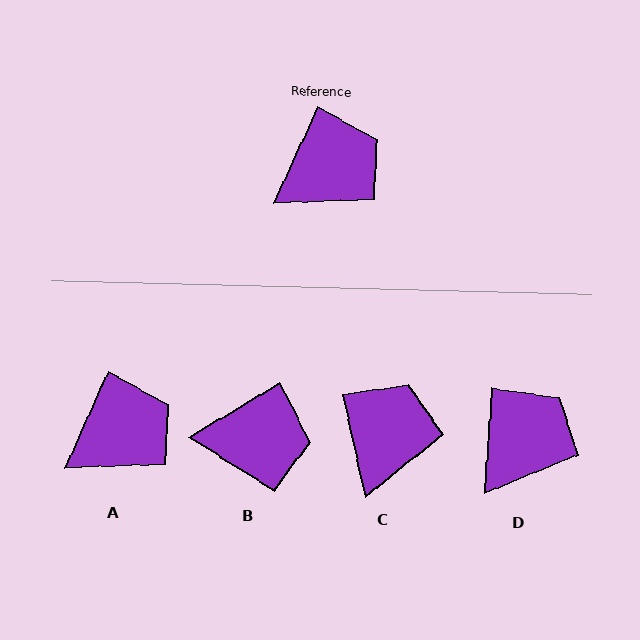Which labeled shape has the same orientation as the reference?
A.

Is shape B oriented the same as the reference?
No, it is off by about 34 degrees.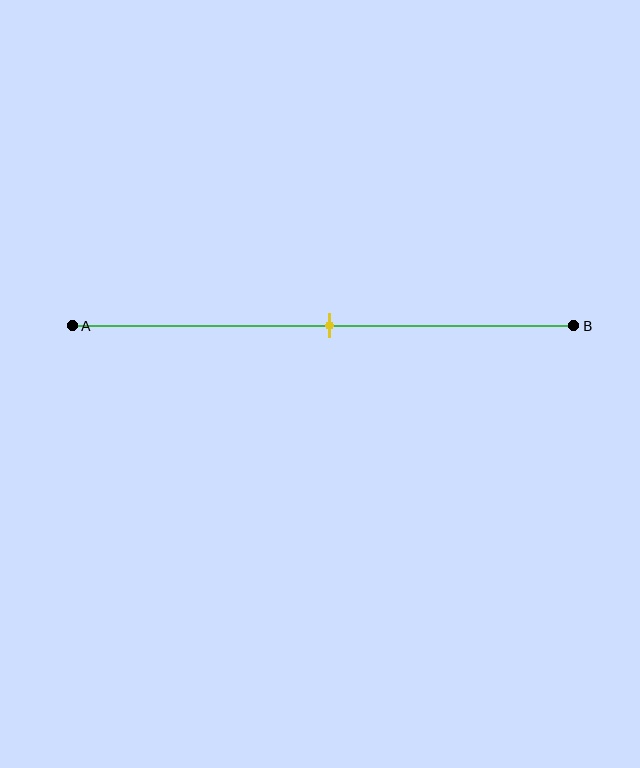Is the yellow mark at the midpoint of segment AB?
Yes, the mark is approximately at the midpoint.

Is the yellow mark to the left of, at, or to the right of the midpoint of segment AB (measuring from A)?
The yellow mark is approximately at the midpoint of segment AB.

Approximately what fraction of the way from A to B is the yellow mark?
The yellow mark is approximately 50% of the way from A to B.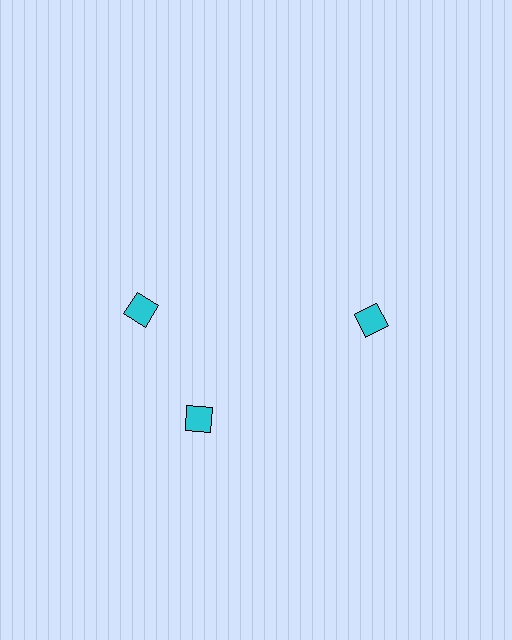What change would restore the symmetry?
The symmetry would be restored by rotating it back into even spacing with its neighbors so that all 3 diamonds sit at equal angles and equal distance from the center.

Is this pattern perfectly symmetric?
No. The 3 cyan diamonds are arranged in a ring, but one element near the 11 o'clock position is rotated out of alignment along the ring, breaking the 3-fold rotational symmetry.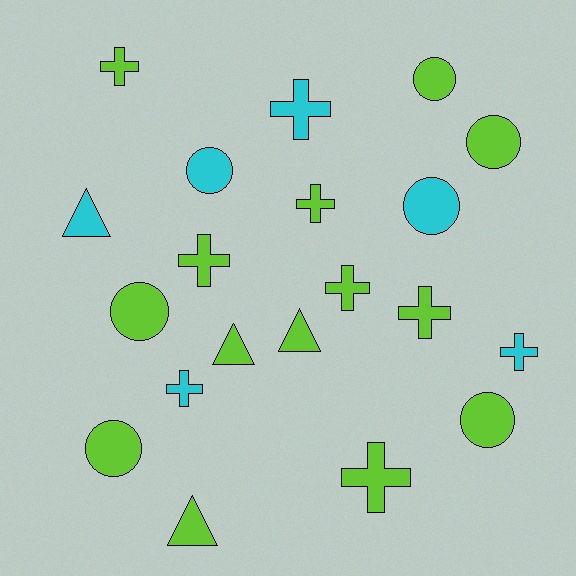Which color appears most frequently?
Lime, with 14 objects.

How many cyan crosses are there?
There are 3 cyan crosses.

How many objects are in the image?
There are 20 objects.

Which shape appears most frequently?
Cross, with 9 objects.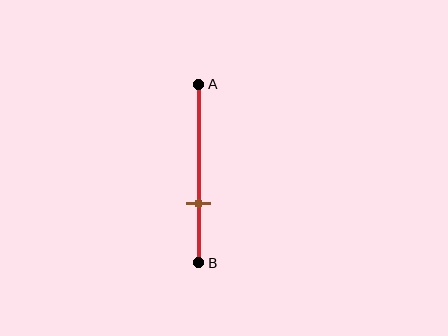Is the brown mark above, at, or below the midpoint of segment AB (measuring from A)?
The brown mark is below the midpoint of segment AB.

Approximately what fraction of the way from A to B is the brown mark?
The brown mark is approximately 65% of the way from A to B.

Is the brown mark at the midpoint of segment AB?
No, the mark is at about 65% from A, not at the 50% midpoint.